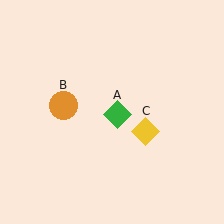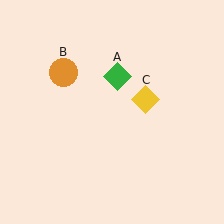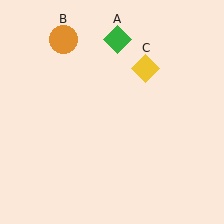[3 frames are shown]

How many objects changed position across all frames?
3 objects changed position: green diamond (object A), orange circle (object B), yellow diamond (object C).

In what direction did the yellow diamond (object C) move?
The yellow diamond (object C) moved up.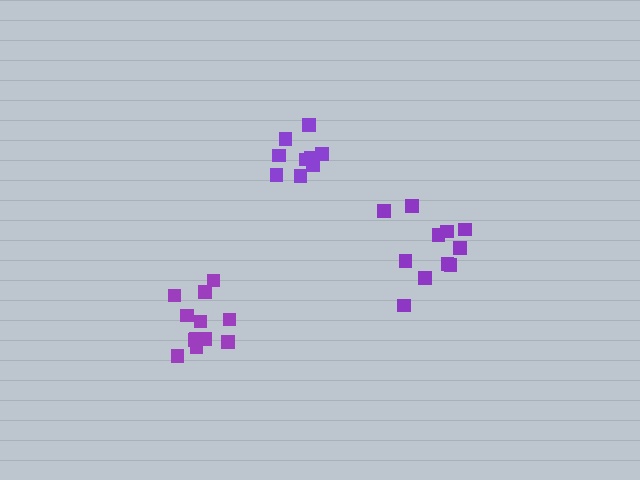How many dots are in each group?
Group 1: 11 dots, Group 2: 9 dots, Group 3: 12 dots (32 total).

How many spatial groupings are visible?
There are 3 spatial groupings.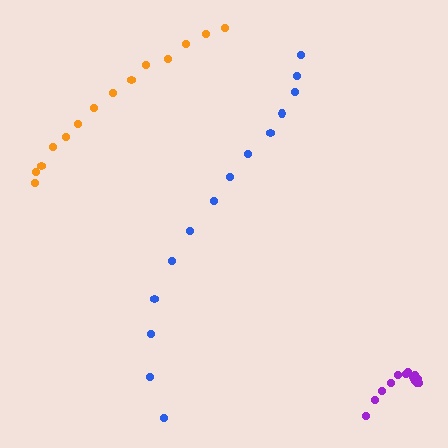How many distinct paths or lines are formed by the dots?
There are 3 distinct paths.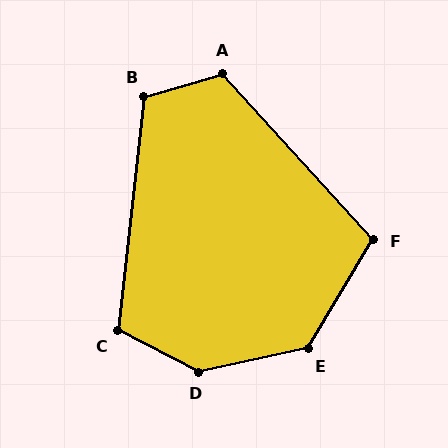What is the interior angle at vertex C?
Approximately 111 degrees (obtuse).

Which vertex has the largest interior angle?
D, at approximately 141 degrees.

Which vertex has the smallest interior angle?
F, at approximately 107 degrees.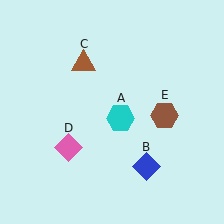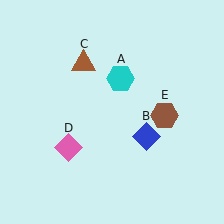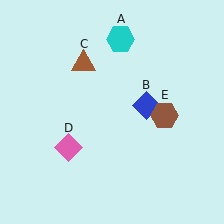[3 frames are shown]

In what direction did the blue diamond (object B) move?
The blue diamond (object B) moved up.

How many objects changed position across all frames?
2 objects changed position: cyan hexagon (object A), blue diamond (object B).